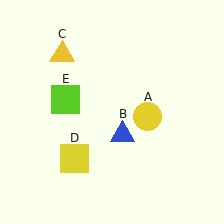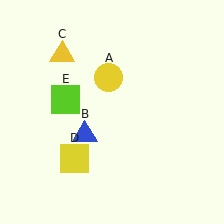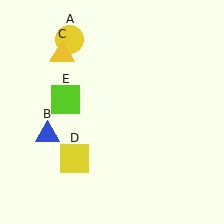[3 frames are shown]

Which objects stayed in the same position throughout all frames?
Yellow triangle (object C) and yellow square (object D) and lime square (object E) remained stationary.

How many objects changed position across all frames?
2 objects changed position: yellow circle (object A), blue triangle (object B).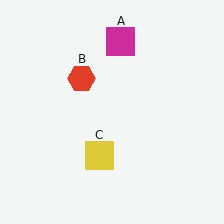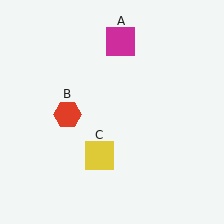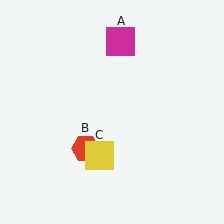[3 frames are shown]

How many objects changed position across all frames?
1 object changed position: red hexagon (object B).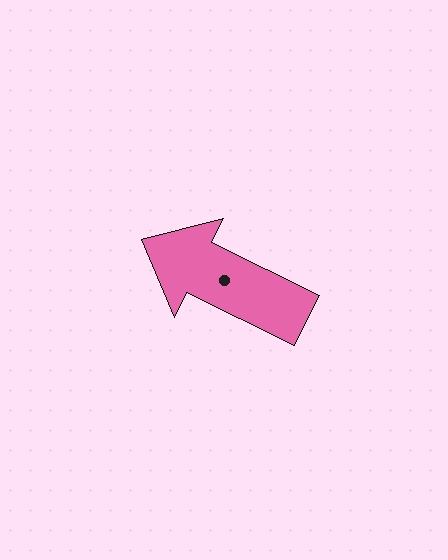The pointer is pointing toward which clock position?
Roughly 10 o'clock.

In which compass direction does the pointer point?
Northwest.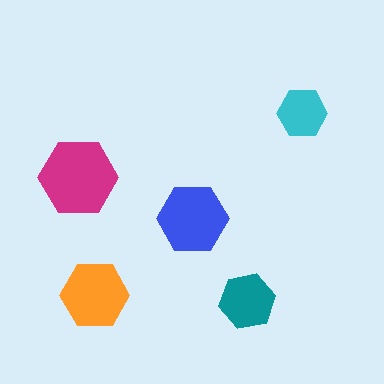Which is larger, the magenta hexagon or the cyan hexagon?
The magenta one.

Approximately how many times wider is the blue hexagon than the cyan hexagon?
About 1.5 times wider.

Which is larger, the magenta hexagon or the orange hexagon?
The magenta one.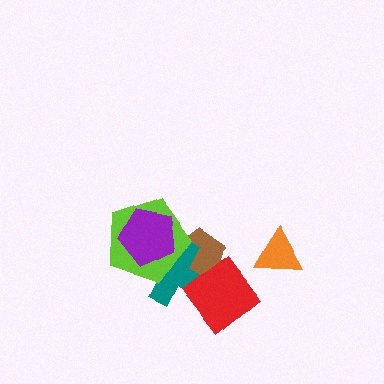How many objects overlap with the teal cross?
4 objects overlap with the teal cross.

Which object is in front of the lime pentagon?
The purple pentagon is in front of the lime pentagon.